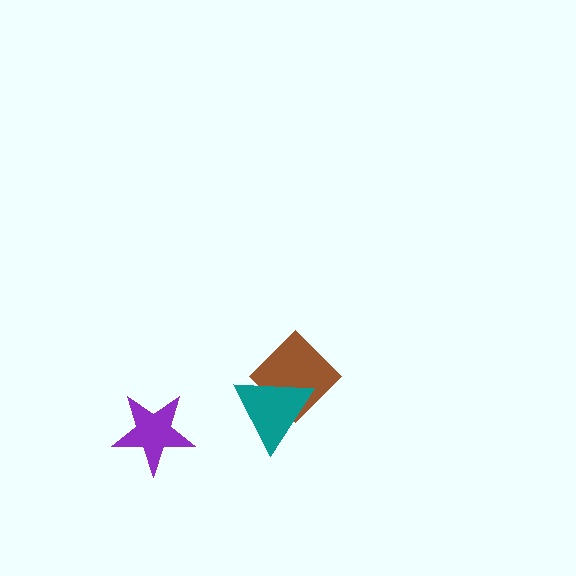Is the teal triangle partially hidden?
No, no other shape covers it.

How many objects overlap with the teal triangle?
1 object overlaps with the teal triangle.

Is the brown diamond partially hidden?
Yes, it is partially covered by another shape.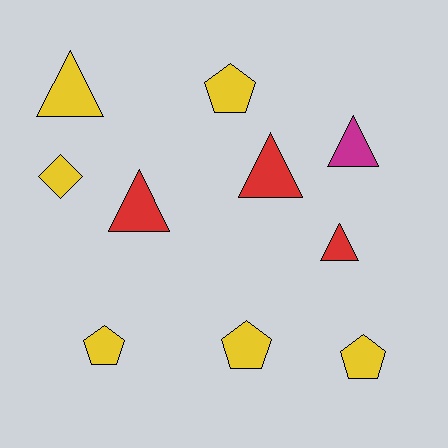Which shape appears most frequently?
Triangle, with 5 objects.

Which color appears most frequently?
Yellow, with 6 objects.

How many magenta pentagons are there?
There are no magenta pentagons.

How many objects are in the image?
There are 10 objects.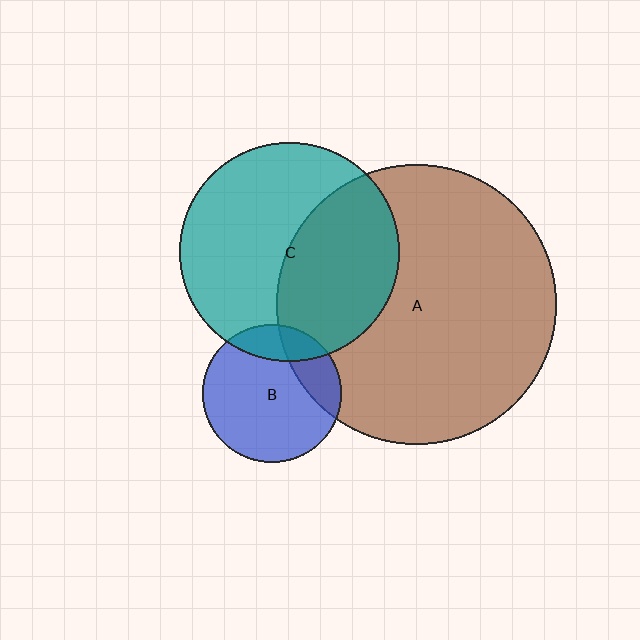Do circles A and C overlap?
Yes.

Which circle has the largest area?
Circle A (brown).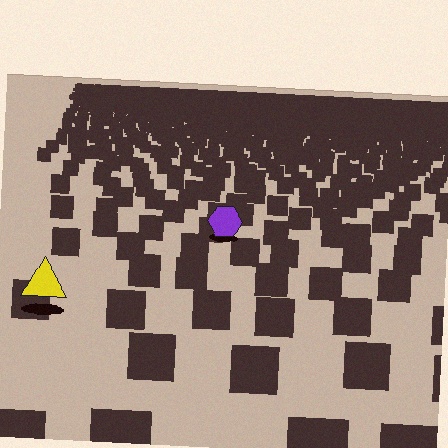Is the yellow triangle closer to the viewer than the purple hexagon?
Yes. The yellow triangle is closer — you can tell from the texture gradient: the ground texture is coarser near it.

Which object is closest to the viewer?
The yellow triangle is closest. The texture marks near it are larger and more spread out.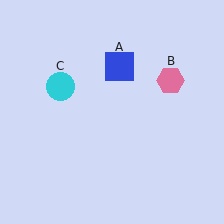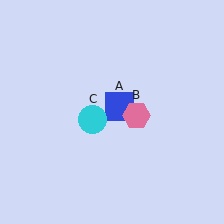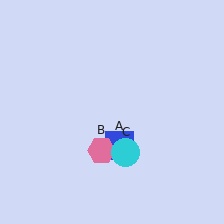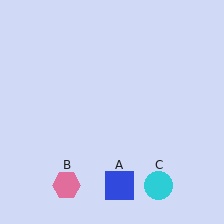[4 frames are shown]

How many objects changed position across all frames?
3 objects changed position: blue square (object A), pink hexagon (object B), cyan circle (object C).